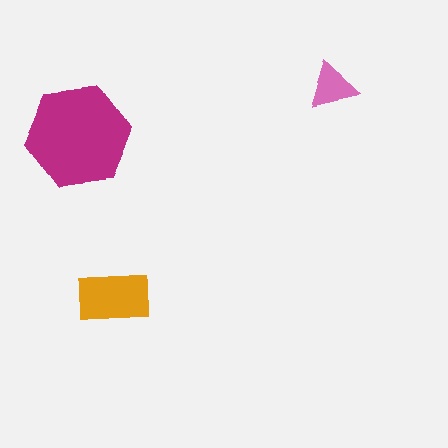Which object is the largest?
The magenta hexagon.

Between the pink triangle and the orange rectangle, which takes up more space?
The orange rectangle.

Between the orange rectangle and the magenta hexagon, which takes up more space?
The magenta hexagon.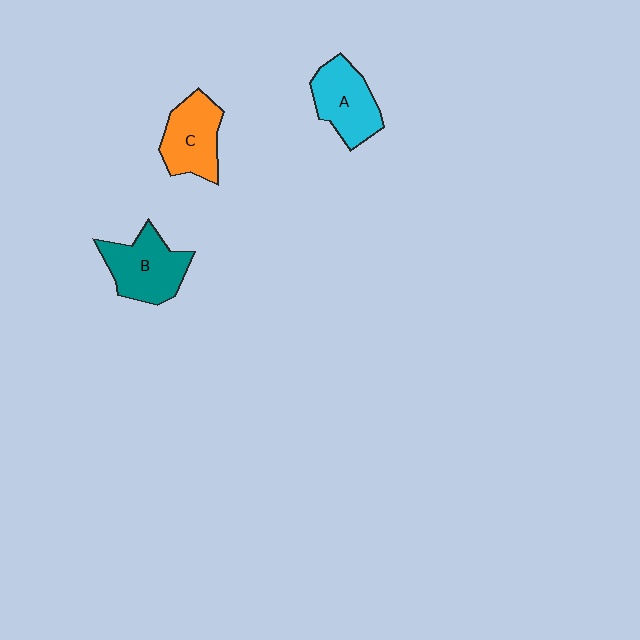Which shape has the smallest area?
Shape C (orange).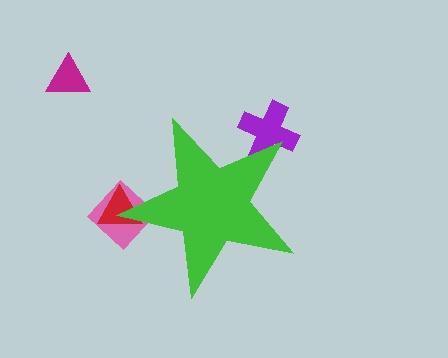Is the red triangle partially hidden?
Yes, the red triangle is partially hidden behind the green star.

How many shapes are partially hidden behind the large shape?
3 shapes are partially hidden.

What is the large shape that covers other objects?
A green star.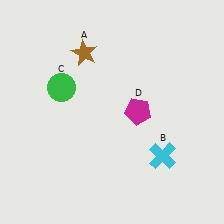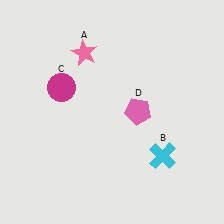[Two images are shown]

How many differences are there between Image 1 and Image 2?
There are 3 differences between the two images.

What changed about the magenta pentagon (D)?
In Image 1, D is magenta. In Image 2, it changed to pink.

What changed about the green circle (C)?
In Image 1, C is green. In Image 2, it changed to magenta.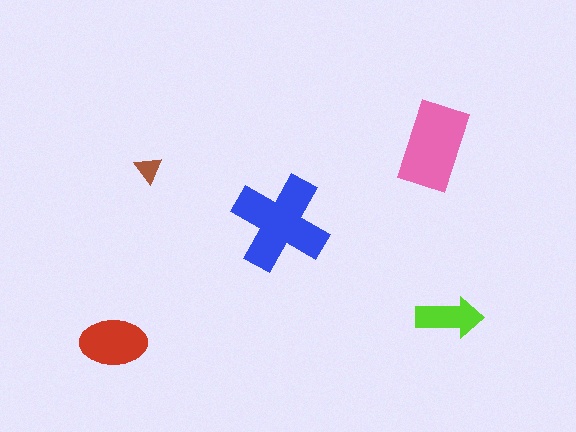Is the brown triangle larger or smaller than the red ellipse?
Smaller.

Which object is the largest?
The blue cross.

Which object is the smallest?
The brown triangle.